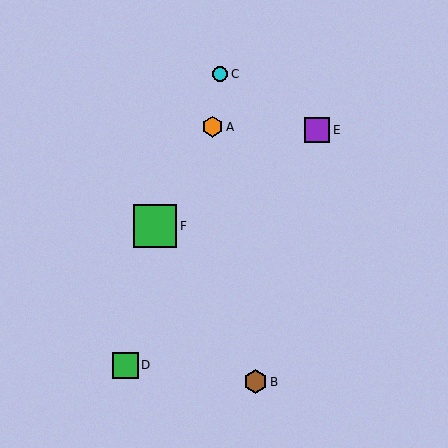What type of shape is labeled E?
Shape E is a purple square.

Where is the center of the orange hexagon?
The center of the orange hexagon is at (213, 127).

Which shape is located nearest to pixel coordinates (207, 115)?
The orange hexagon (labeled A) at (213, 127) is nearest to that location.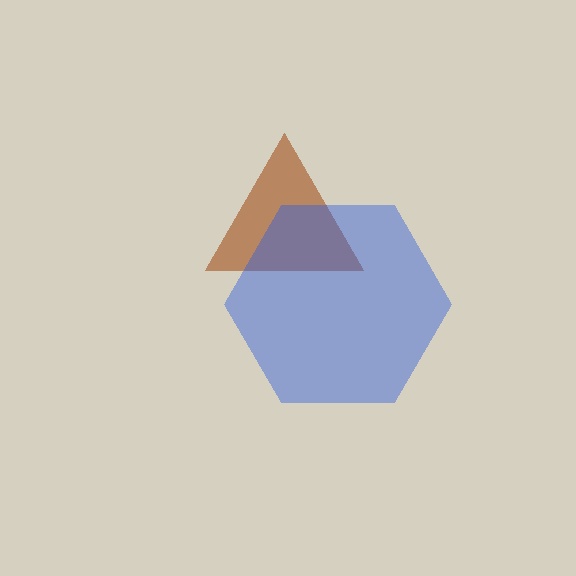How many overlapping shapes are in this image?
There are 2 overlapping shapes in the image.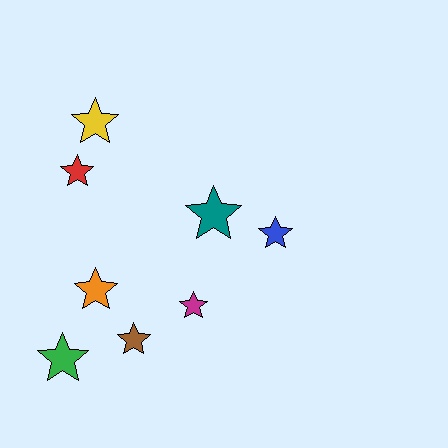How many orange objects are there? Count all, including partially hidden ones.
There is 1 orange object.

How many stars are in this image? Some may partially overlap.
There are 8 stars.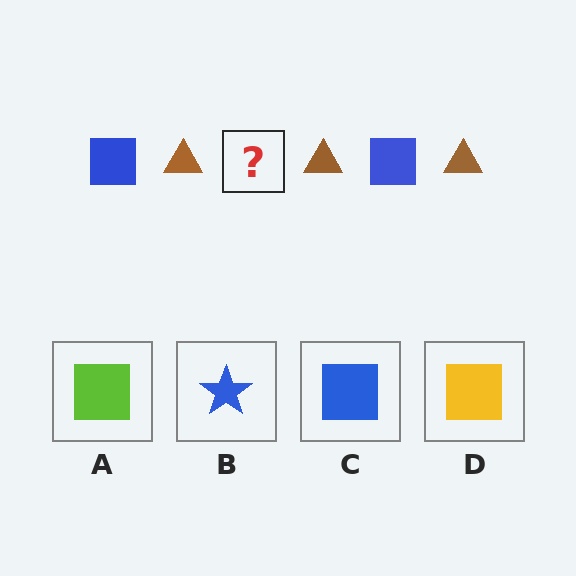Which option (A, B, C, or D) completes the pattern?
C.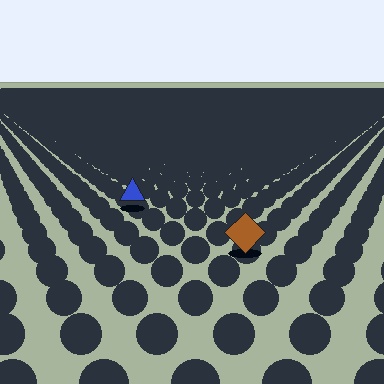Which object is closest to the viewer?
The brown diamond is closest. The texture marks near it are larger and more spread out.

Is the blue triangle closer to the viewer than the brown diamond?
No. The brown diamond is closer — you can tell from the texture gradient: the ground texture is coarser near it.